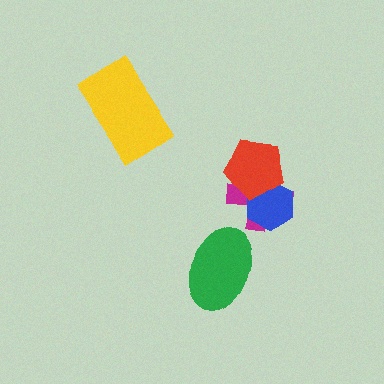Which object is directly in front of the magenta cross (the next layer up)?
The blue hexagon is directly in front of the magenta cross.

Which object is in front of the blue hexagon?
The red pentagon is in front of the blue hexagon.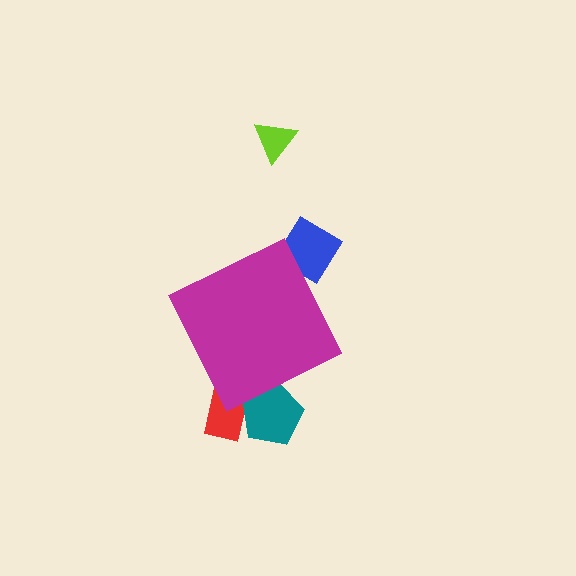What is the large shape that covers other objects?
A magenta diamond.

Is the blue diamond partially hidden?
Yes, the blue diamond is partially hidden behind the magenta diamond.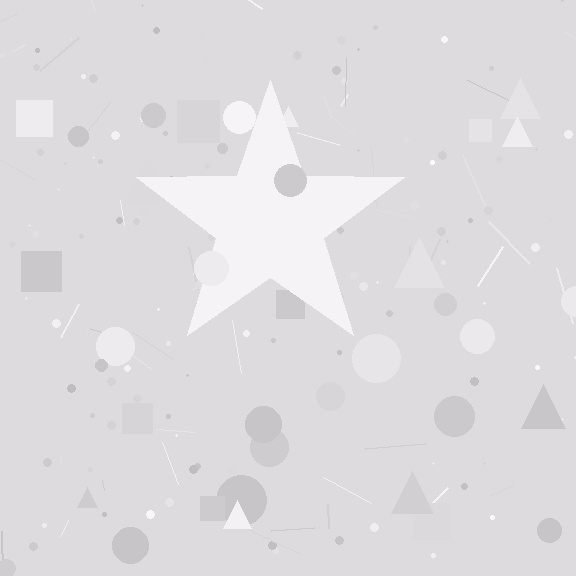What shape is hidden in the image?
A star is hidden in the image.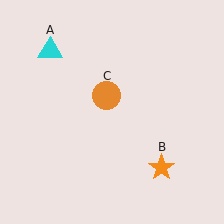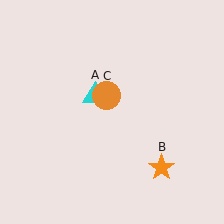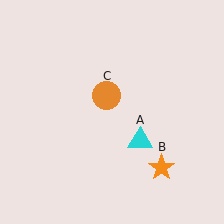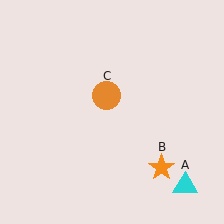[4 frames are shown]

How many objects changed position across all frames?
1 object changed position: cyan triangle (object A).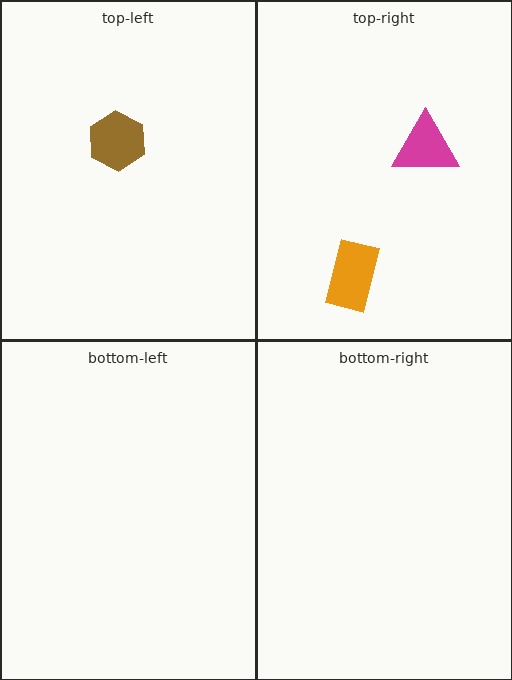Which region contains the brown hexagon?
The top-left region.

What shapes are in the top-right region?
The orange rectangle, the magenta triangle.